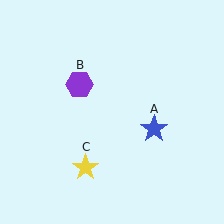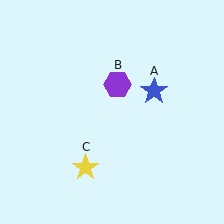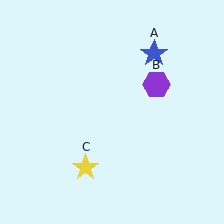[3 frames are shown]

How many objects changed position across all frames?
2 objects changed position: blue star (object A), purple hexagon (object B).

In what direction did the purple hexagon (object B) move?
The purple hexagon (object B) moved right.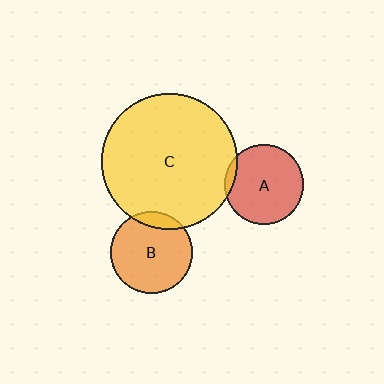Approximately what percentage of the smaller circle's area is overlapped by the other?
Approximately 5%.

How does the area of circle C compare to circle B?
Approximately 2.8 times.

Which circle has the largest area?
Circle C (yellow).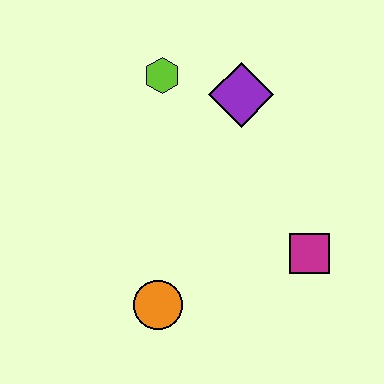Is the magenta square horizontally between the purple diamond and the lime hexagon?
No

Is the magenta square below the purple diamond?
Yes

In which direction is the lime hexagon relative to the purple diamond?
The lime hexagon is to the left of the purple diamond.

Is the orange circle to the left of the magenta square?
Yes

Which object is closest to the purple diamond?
The lime hexagon is closest to the purple diamond.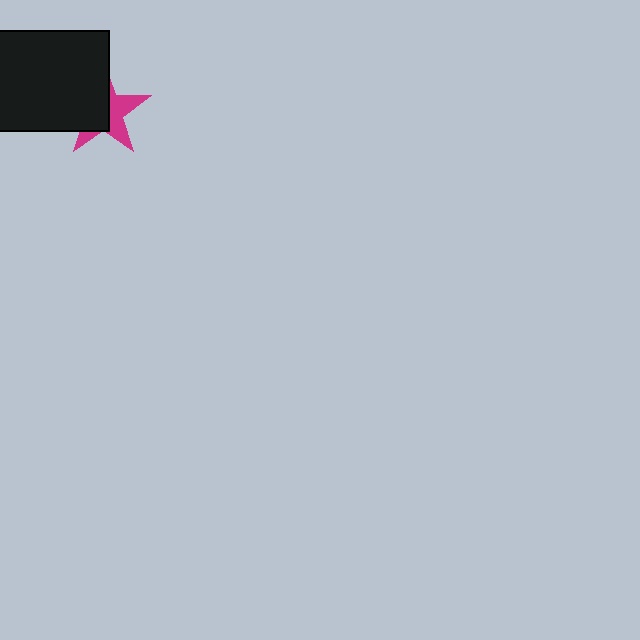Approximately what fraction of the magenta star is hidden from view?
Roughly 55% of the magenta star is hidden behind the black rectangle.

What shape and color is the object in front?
The object in front is a black rectangle.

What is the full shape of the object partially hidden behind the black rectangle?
The partially hidden object is a magenta star.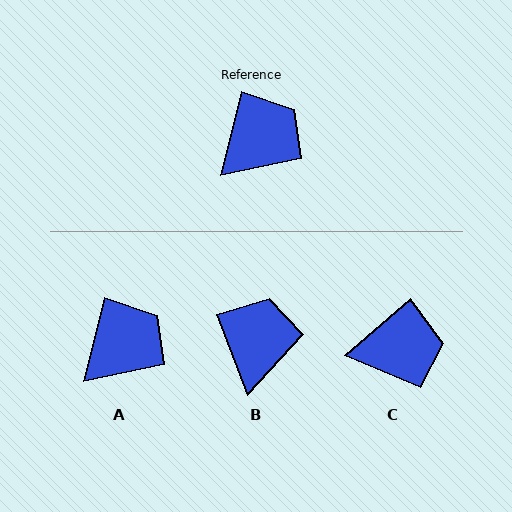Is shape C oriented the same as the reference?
No, it is off by about 35 degrees.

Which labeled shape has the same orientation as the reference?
A.